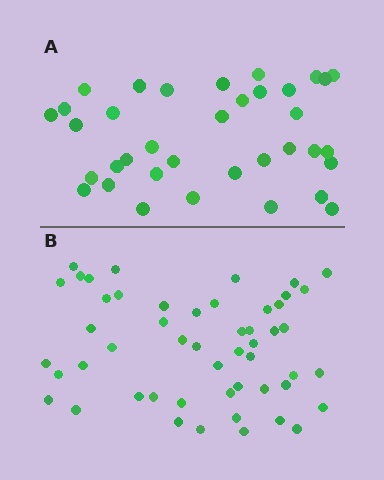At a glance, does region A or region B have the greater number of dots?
Region B (the bottom region) has more dots.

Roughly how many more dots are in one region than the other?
Region B has approximately 15 more dots than region A.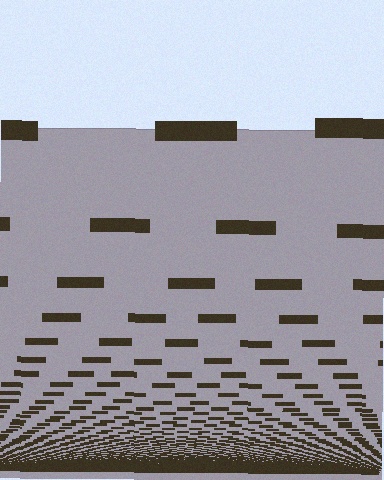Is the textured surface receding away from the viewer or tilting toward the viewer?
The surface appears to tilt toward the viewer. Texture elements get larger and sparser toward the top.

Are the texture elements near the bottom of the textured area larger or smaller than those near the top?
Smaller. The gradient is inverted — elements near the bottom are smaller and denser.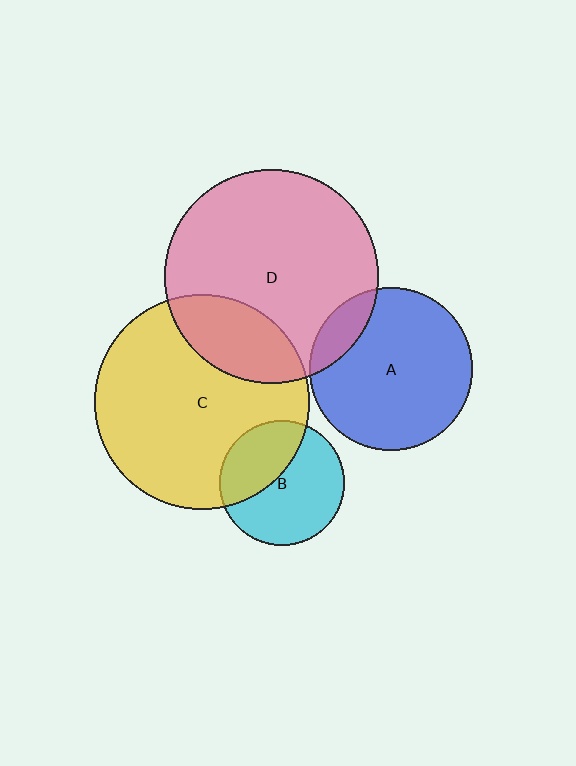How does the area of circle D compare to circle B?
Approximately 2.9 times.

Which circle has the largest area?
Circle C (yellow).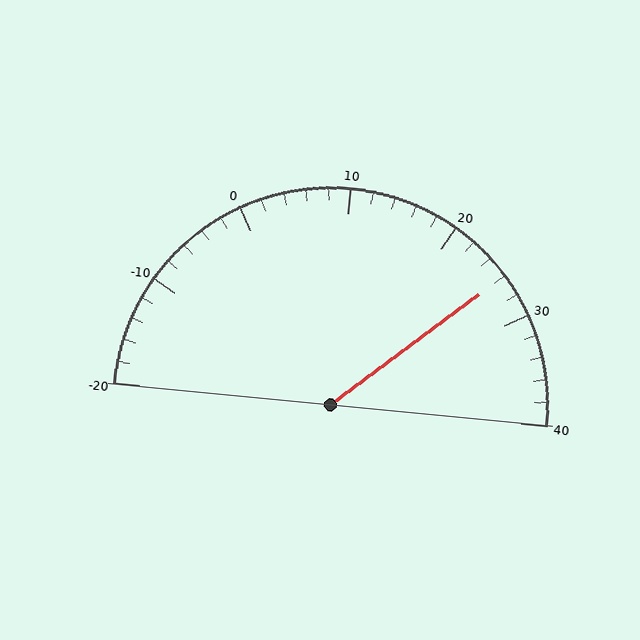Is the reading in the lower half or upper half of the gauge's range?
The reading is in the upper half of the range (-20 to 40).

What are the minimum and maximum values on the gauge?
The gauge ranges from -20 to 40.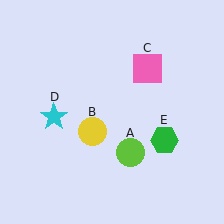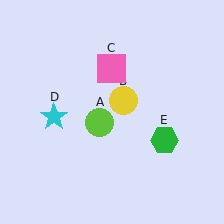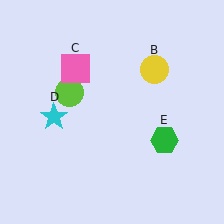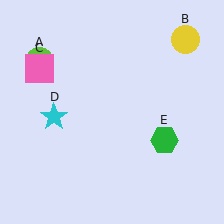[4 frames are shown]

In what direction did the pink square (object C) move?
The pink square (object C) moved left.